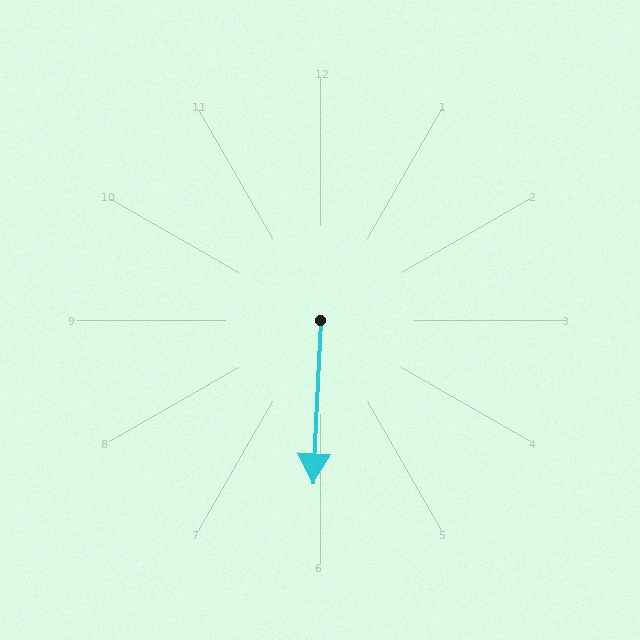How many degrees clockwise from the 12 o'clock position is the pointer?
Approximately 183 degrees.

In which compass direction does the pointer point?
South.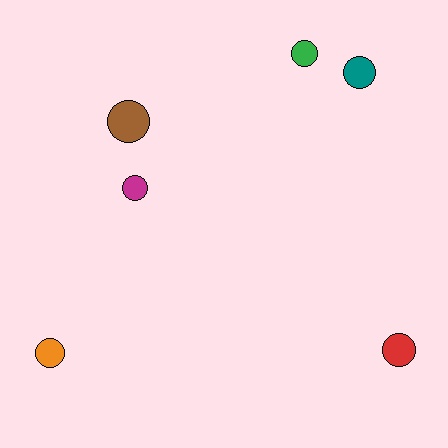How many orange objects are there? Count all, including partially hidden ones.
There is 1 orange object.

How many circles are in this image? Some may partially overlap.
There are 6 circles.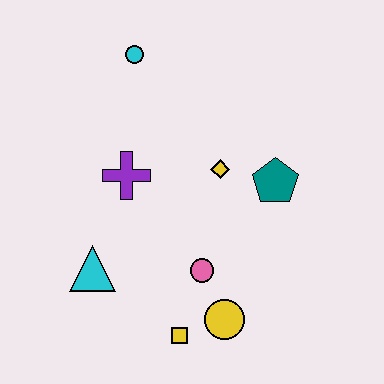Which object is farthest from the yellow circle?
The cyan circle is farthest from the yellow circle.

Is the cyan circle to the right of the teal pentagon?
No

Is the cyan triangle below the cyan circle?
Yes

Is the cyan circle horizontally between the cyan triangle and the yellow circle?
Yes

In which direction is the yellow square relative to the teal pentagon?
The yellow square is below the teal pentagon.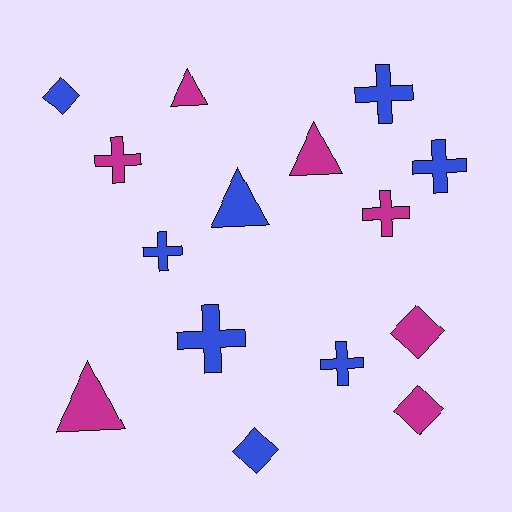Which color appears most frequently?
Blue, with 8 objects.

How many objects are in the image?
There are 15 objects.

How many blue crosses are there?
There are 5 blue crosses.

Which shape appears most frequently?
Cross, with 7 objects.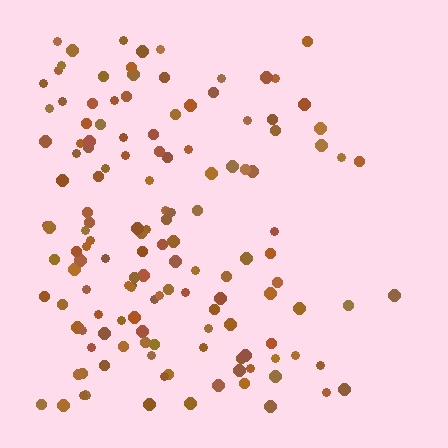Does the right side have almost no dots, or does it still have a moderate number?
Still a moderate number, just noticeably fewer than the left.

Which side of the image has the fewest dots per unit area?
The right.